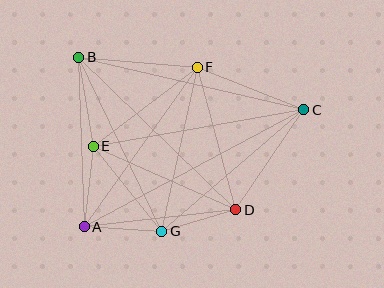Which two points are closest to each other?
Points D and G are closest to each other.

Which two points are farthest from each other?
Points A and C are farthest from each other.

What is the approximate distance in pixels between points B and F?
The distance between B and F is approximately 119 pixels.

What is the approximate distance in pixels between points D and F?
The distance between D and F is approximately 148 pixels.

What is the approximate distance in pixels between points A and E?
The distance between A and E is approximately 81 pixels.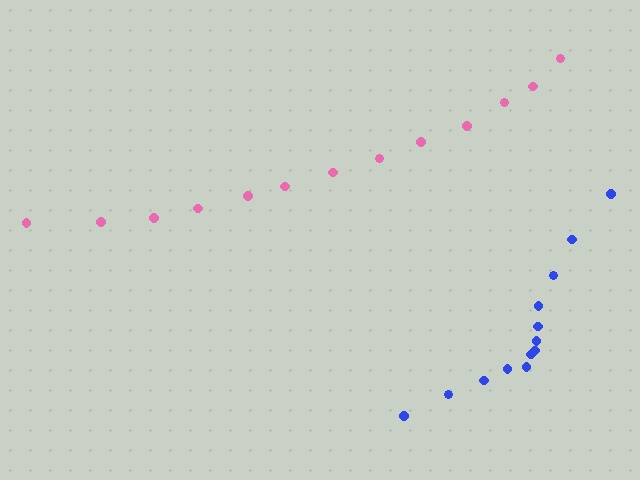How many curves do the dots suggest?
There are 2 distinct paths.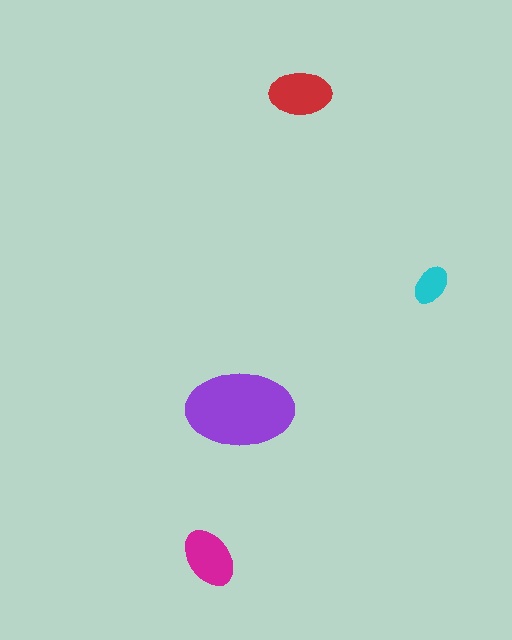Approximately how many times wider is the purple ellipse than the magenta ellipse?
About 2 times wider.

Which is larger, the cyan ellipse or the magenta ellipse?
The magenta one.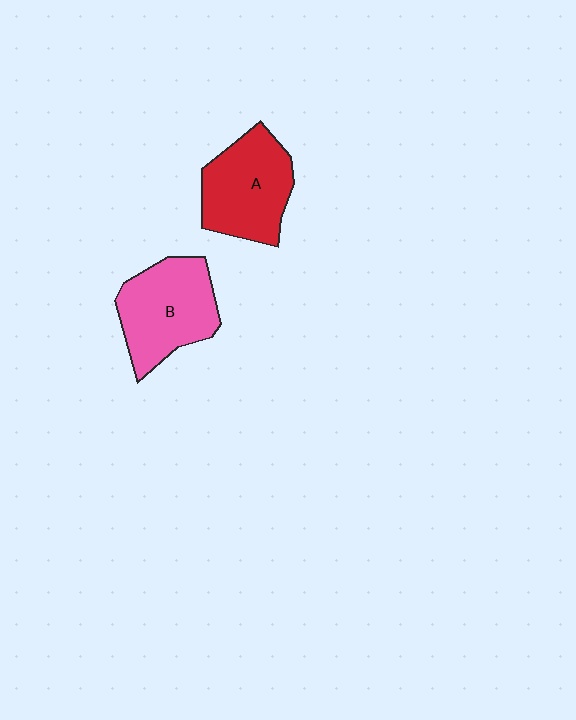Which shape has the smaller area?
Shape A (red).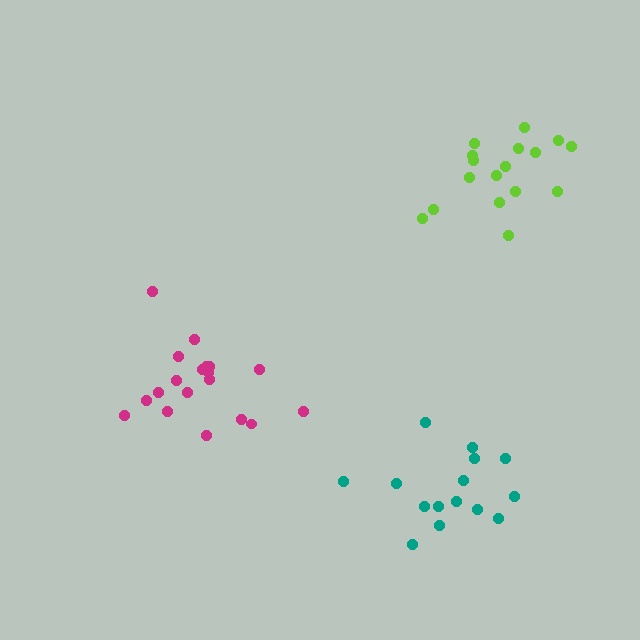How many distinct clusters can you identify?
There are 3 distinct clusters.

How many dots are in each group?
Group 1: 15 dots, Group 2: 17 dots, Group 3: 19 dots (51 total).